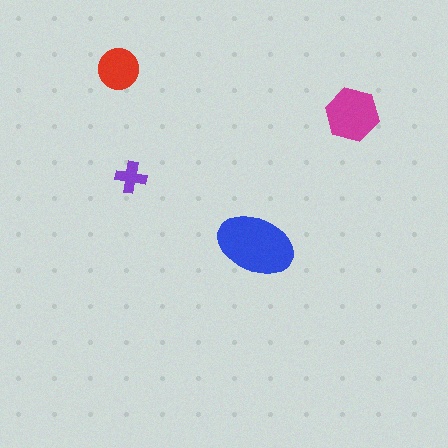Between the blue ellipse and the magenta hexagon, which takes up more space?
The blue ellipse.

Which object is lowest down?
The blue ellipse is bottommost.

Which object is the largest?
The blue ellipse.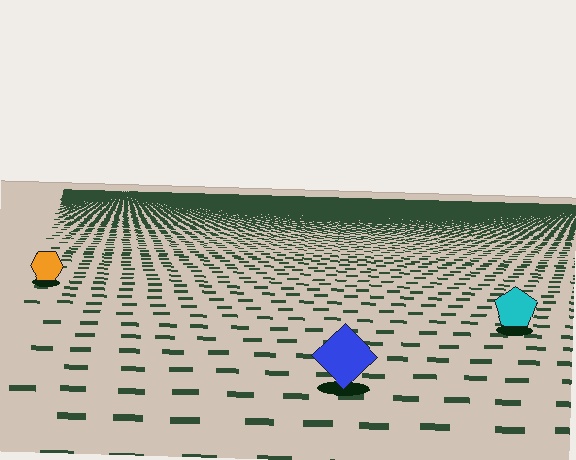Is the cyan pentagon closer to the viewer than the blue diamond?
No. The blue diamond is closer — you can tell from the texture gradient: the ground texture is coarser near it.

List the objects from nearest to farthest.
From nearest to farthest: the blue diamond, the cyan pentagon, the orange hexagon.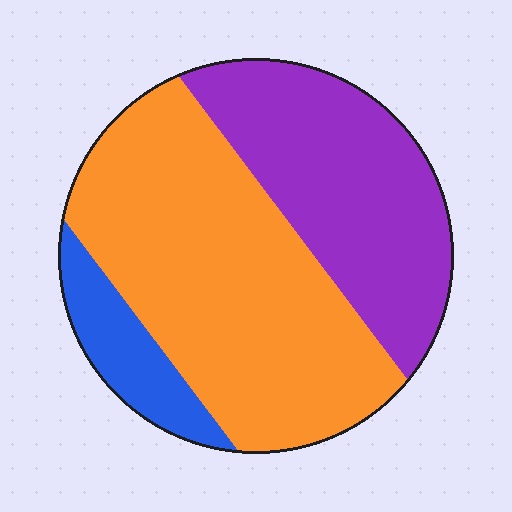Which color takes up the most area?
Orange, at roughly 55%.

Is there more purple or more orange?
Orange.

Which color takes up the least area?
Blue, at roughly 10%.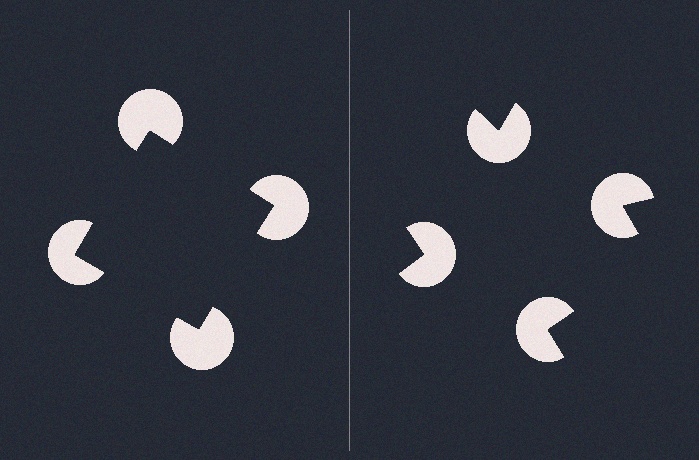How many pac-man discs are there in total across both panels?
8 — 4 on each side.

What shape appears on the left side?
An illusory square.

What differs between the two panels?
The pac-man discs are positioned identically on both sides; only the wedge orientations differ. On the left they align to a square; on the right they are misaligned.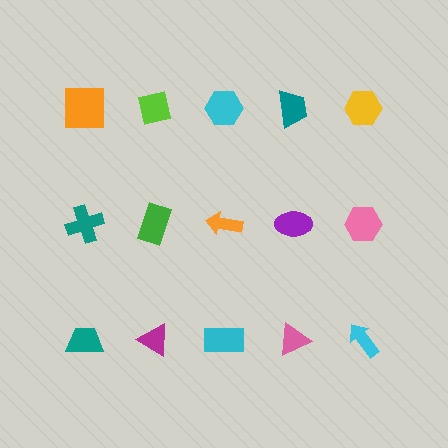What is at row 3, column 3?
A cyan rectangle.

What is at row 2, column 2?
A green rectangle.